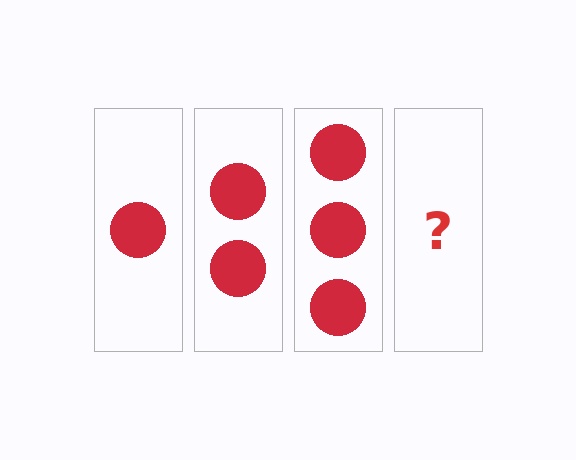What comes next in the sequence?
The next element should be 4 circles.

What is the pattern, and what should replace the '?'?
The pattern is that each step adds one more circle. The '?' should be 4 circles.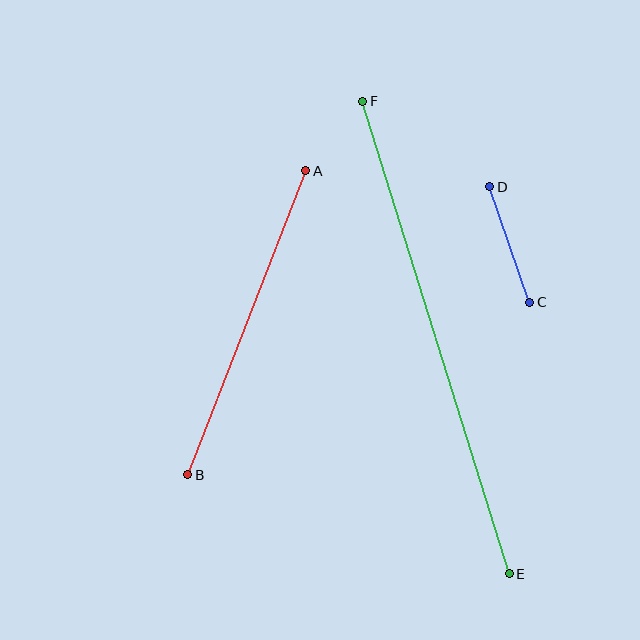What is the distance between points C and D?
The distance is approximately 123 pixels.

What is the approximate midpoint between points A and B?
The midpoint is at approximately (247, 323) pixels.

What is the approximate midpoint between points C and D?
The midpoint is at approximately (510, 245) pixels.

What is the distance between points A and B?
The distance is approximately 326 pixels.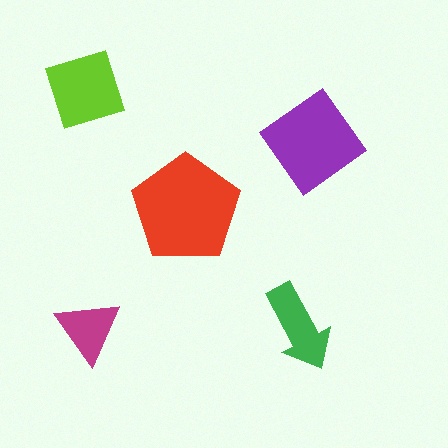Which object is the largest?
The red pentagon.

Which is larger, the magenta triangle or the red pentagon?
The red pentagon.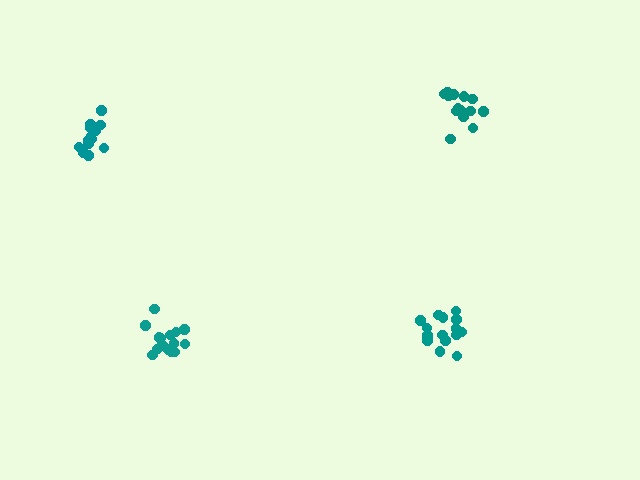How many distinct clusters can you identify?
There are 4 distinct clusters.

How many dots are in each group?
Group 1: 14 dots, Group 2: 17 dots, Group 3: 15 dots, Group 4: 13 dots (59 total).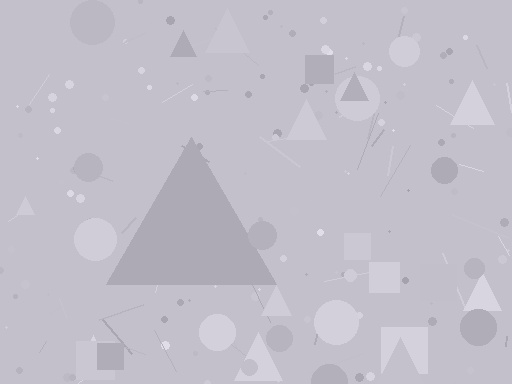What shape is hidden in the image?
A triangle is hidden in the image.